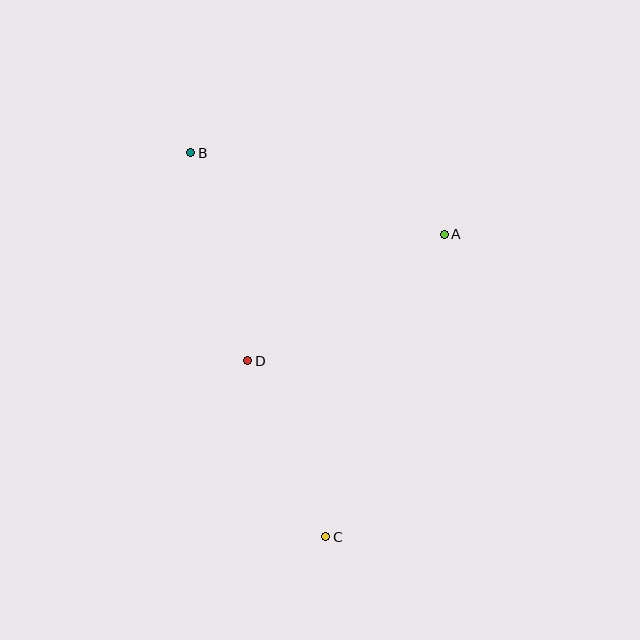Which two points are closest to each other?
Points C and D are closest to each other.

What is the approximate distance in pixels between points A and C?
The distance between A and C is approximately 325 pixels.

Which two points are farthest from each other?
Points B and C are farthest from each other.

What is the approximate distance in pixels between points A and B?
The distance between A and B is approximately 266 pixels.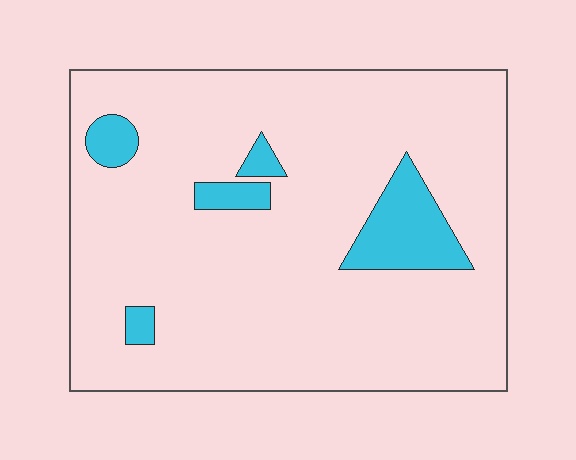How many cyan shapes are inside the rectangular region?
5.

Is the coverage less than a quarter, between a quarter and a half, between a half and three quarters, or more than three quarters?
Less than a quarter.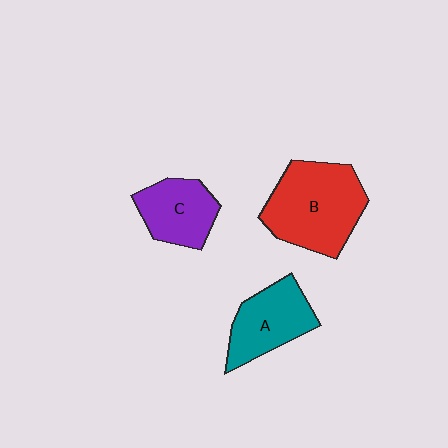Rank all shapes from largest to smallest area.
From largest to smallest: B (red), A (teal), C (purple).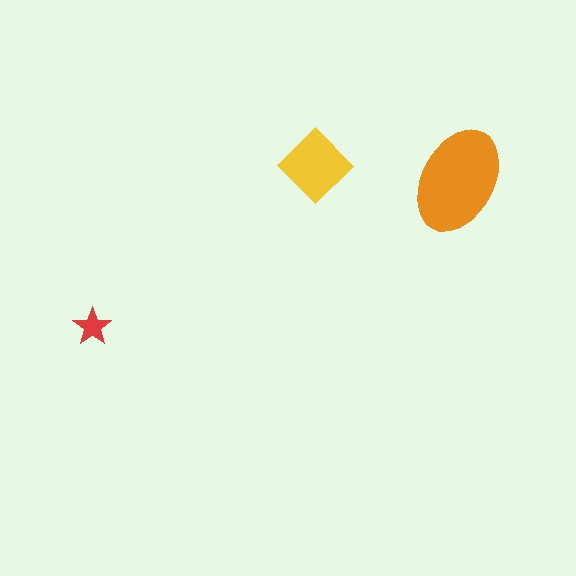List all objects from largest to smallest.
The orange ellipse, the yellow diamond, the red star.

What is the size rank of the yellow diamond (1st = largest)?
2nd.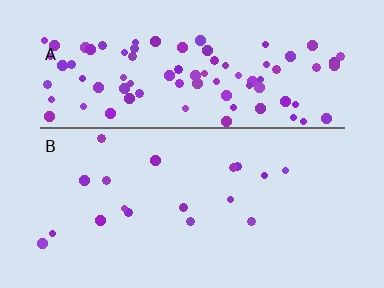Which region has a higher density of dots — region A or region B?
A (the top).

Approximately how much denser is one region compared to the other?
Approximately 5.1× — region A over region B.